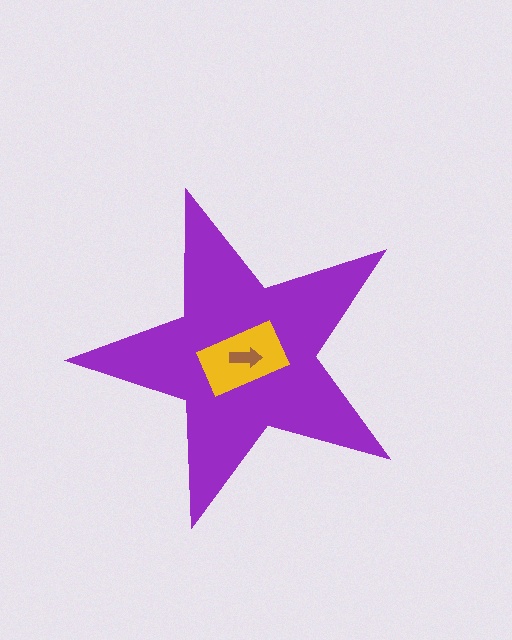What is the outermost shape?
The purple star.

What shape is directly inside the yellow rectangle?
The brown arrow.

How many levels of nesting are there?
3.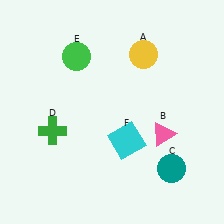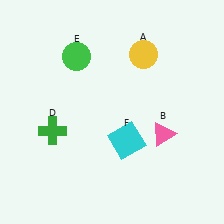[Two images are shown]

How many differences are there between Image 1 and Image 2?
There is 1 difference between the two images.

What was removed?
The teal circle (C) was removed in Image 2.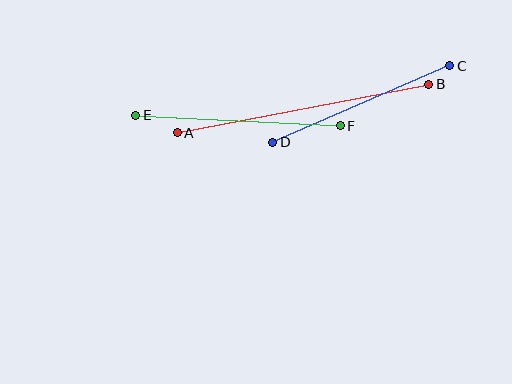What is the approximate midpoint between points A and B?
The midpoint is at approximately (303, 108) pixels.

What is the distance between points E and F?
The distance is approximately 205 pixels.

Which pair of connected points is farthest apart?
Points A and B are farthest apart.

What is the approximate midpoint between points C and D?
The midpoint is at approximately (361, 104) pixels.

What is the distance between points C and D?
The distance is approximately 193 pixels.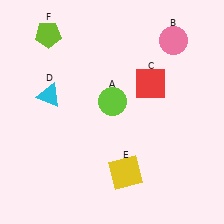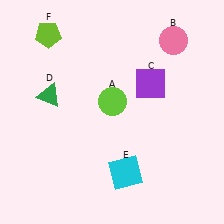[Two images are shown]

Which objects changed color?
C changed from red to purple. D changed from cyan to green. E changed from yellow to cyan.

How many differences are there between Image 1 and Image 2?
There are 3 differences between the two images.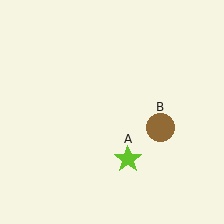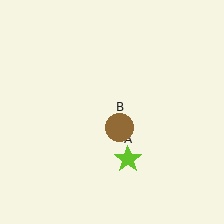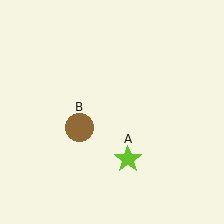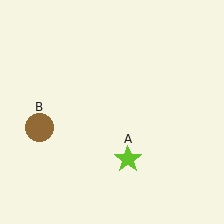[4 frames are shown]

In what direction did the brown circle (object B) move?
The brown circle (object B) moved left.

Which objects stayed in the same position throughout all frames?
Lime star (object A) remained stationary.